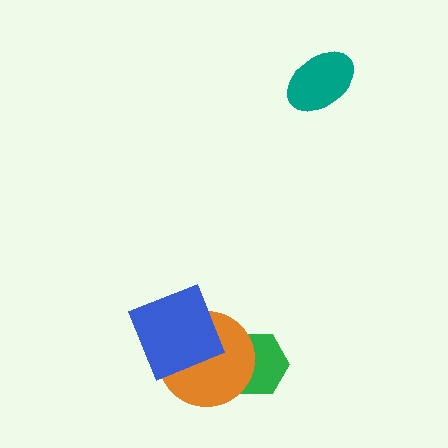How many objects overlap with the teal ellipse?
0 objects overlap with the teal ellipse.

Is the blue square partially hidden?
No, no other shape covers it.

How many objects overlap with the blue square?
1 object overlaps with the blue square.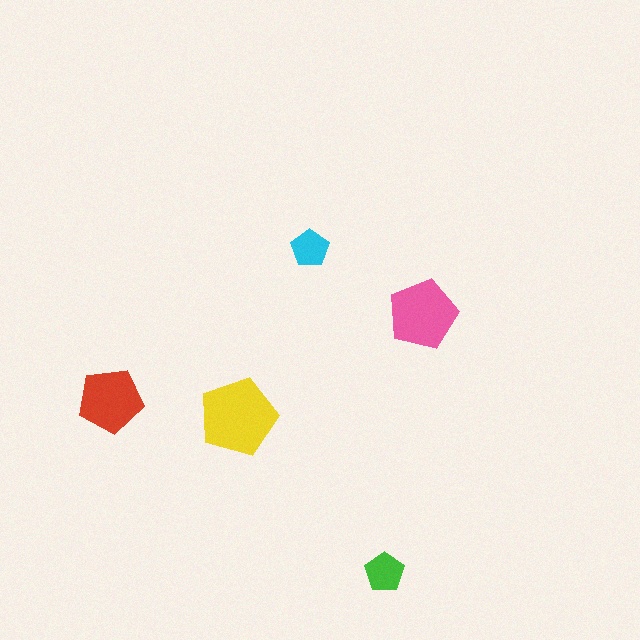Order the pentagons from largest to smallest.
the yellow one, the pink one, the red one, the green one, the cyan one.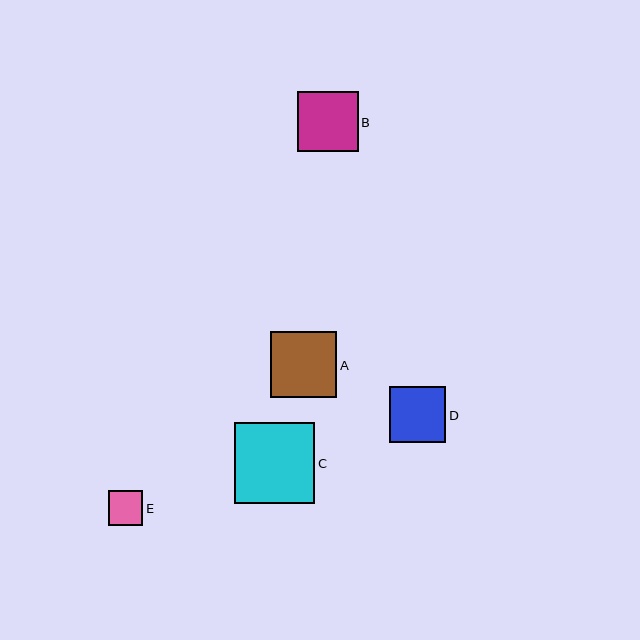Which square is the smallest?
Square E is the smallest with a size of approximately 34 pixels.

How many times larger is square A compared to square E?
Square A is approximately 1.9 times the size of square E.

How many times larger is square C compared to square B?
Square C is approximately 1.3 times the size of square B.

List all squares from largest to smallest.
From largest to smallest: C, A, B, D, E.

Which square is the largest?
Square C is the largest with a size of approximately 81 pixels.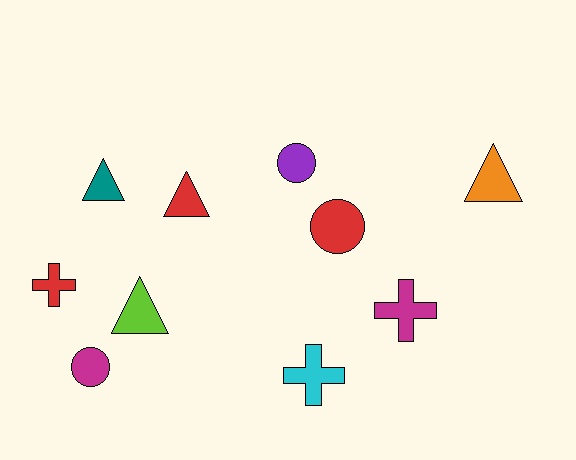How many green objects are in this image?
There are no green objects.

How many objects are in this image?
There are 10 objects.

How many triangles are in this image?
There are 4 triangles.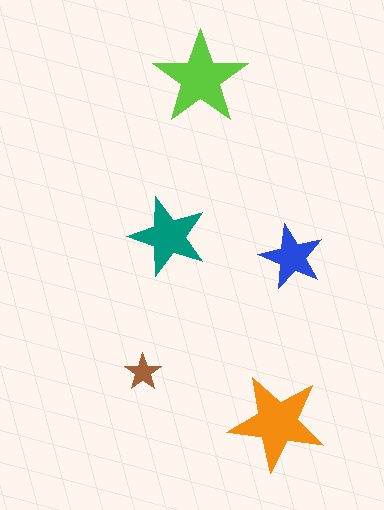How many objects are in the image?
There are 5 objects in the image.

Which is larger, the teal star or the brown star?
The teal one.